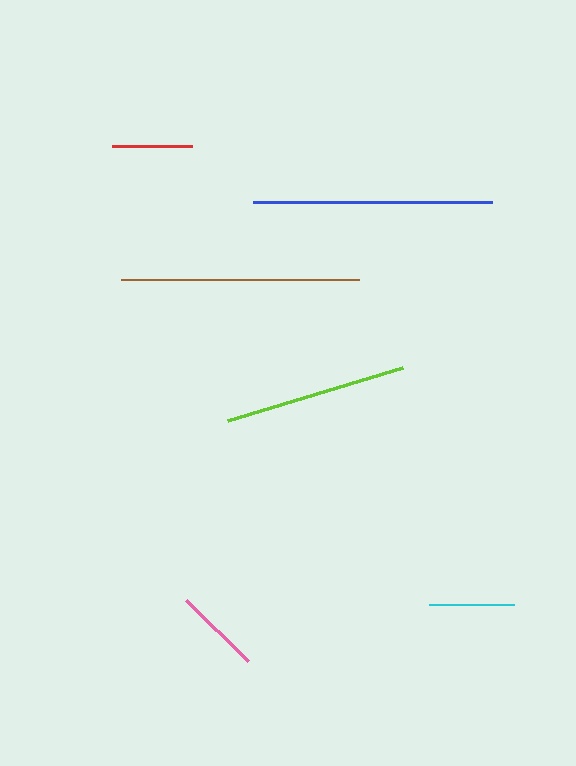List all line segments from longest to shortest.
From longest to shortest: blue, brown, lime, pink, cyan, red.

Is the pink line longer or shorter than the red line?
The pink line is longer than the red line.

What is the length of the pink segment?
The pink segment is approximately 87 pixels long.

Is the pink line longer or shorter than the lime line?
The lime line is longer than the pink line.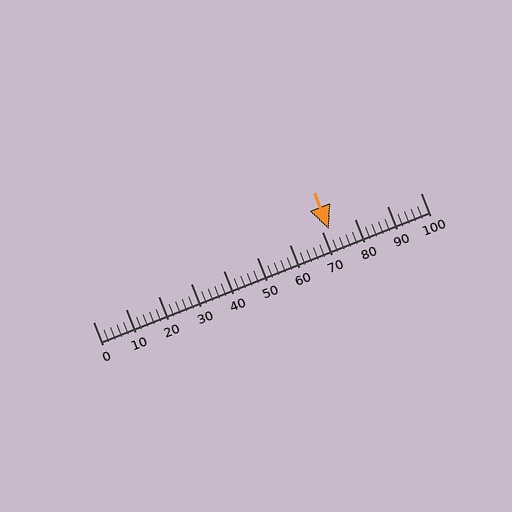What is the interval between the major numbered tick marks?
The major tick marks are spaced 10 units apart.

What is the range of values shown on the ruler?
The ruler shows values from 0 to 100.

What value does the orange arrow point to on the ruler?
The orange arrow points to approximately 72.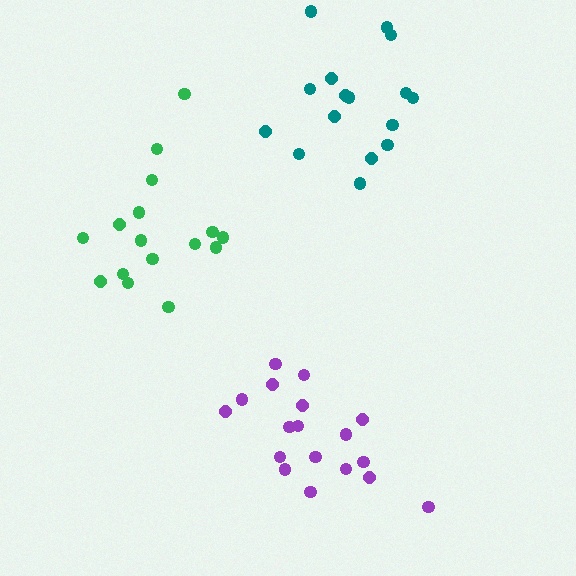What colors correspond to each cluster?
The clusters are colored: teal, purple, green.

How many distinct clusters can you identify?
There are 3 distinct clusters.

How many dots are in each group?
Group 1: 16 dots, Group 2: 18 dots, Group 3: 16 dots (50 total).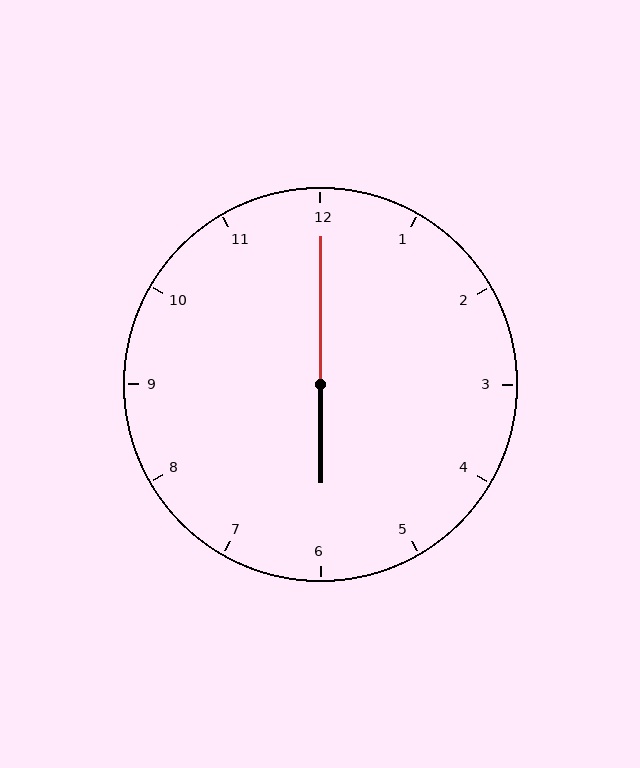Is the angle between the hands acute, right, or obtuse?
It is obtuse.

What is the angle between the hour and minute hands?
Approximately 180 degrees.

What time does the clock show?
6:00.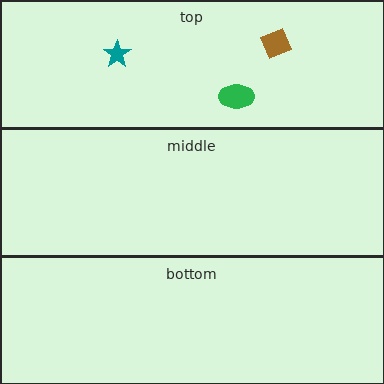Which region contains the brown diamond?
The top region.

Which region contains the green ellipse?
The top region.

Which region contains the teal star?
The top region.